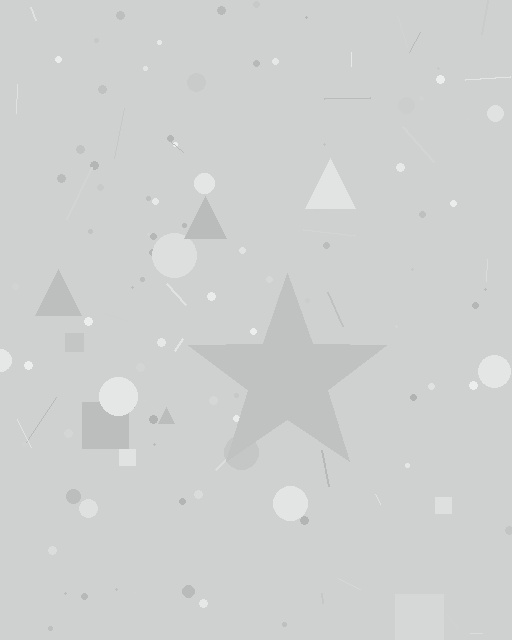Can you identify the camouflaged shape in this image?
The camouflaged shape is a star.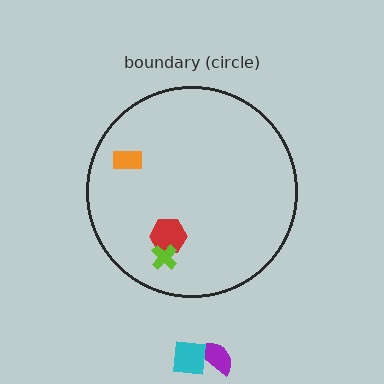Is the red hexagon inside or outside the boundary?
Inside.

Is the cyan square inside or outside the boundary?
Outside.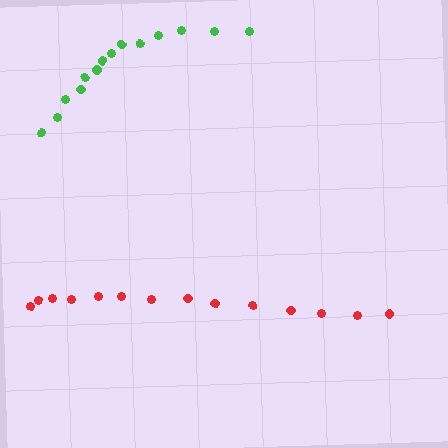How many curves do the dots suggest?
There are 2 distinct paths.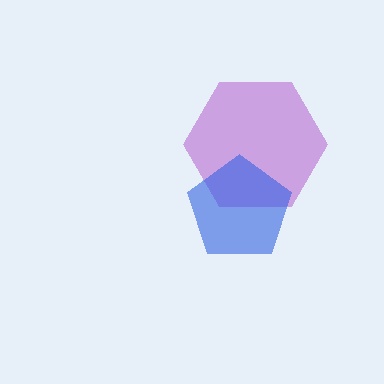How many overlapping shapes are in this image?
There are 2 overlapping shapes in the image.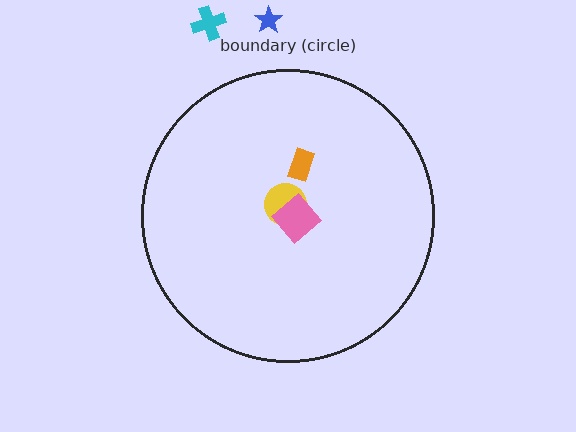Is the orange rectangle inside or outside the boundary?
Inside.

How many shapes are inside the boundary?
3 inside, 2 outside.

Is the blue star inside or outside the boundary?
Outside.